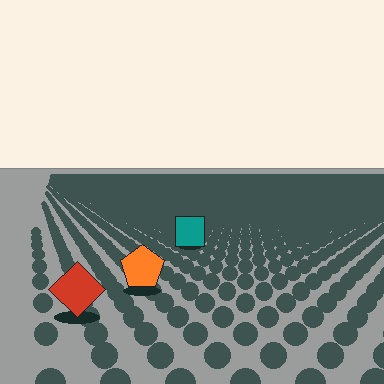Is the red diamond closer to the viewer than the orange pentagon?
Yes. The red diamond is closer — you can tell from the texture gradient: the ground texture is coarser near it.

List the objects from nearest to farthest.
From nearest to farthest: the red diamond, the orange pentagon, the teal square.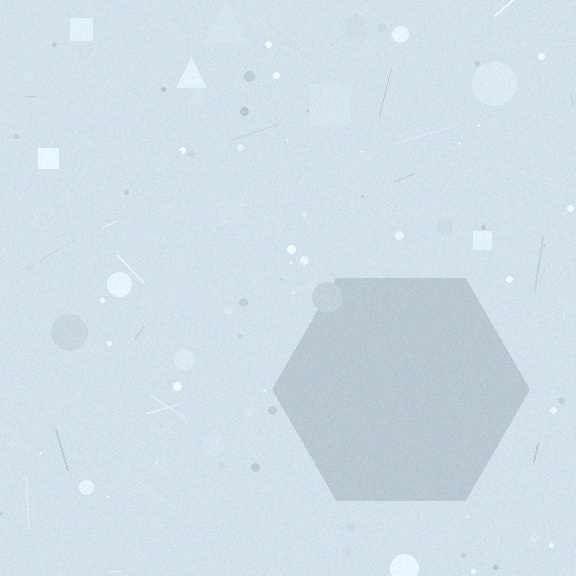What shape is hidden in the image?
A hexagon is hidden in the image.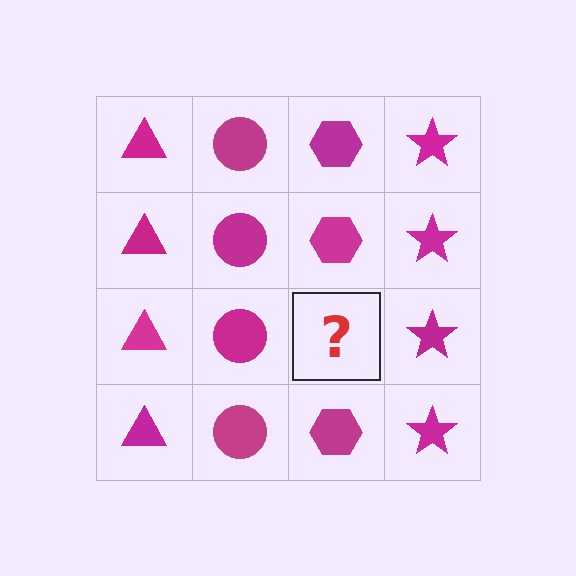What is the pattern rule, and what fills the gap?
The rule is that each column has a consistent shape. The gap should be filled with a magenta hexagon.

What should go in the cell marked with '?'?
The missing cell should contain a magenta hexagon.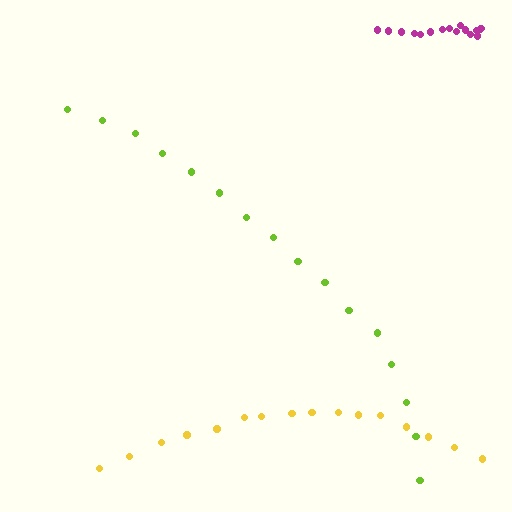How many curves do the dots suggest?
There are 3 distinct paths.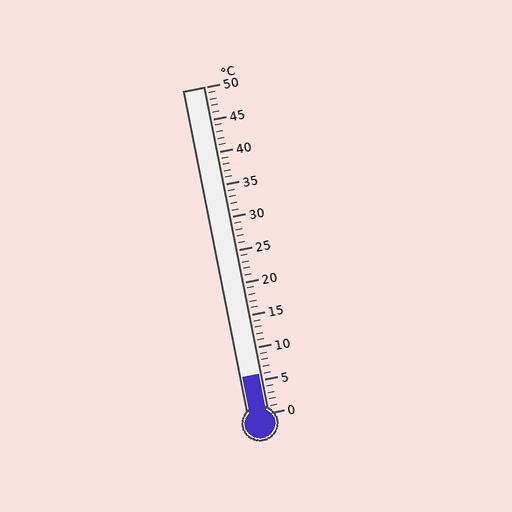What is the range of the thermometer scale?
The thermometer scale ranges from 0°C to 50°C.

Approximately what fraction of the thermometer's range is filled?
The thermometer is filled to approximately 10% of its range.